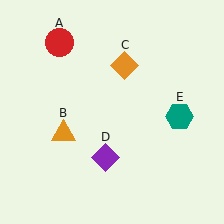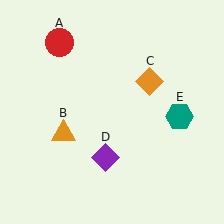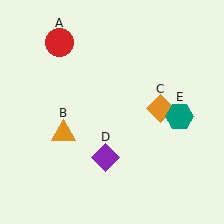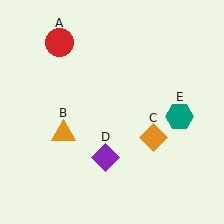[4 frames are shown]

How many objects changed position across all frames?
1 object changed position: orange diamond (object C).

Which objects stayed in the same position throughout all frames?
Red circle (object A) and orange triangle (object B) and purple diamond (object D) and teal hexagon (object E) remained stationary.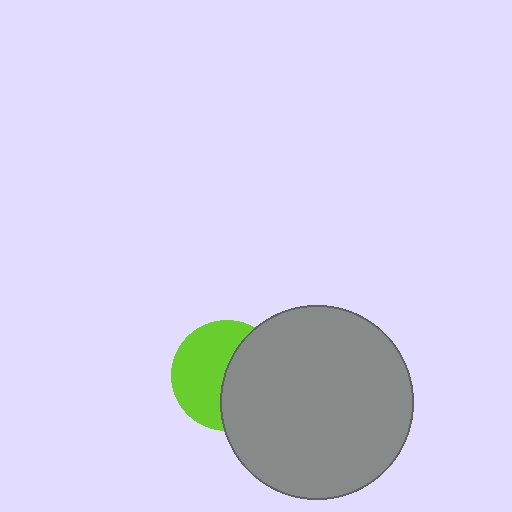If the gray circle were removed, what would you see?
You would see the complete lime circle.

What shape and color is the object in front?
The object in front is a gray circle.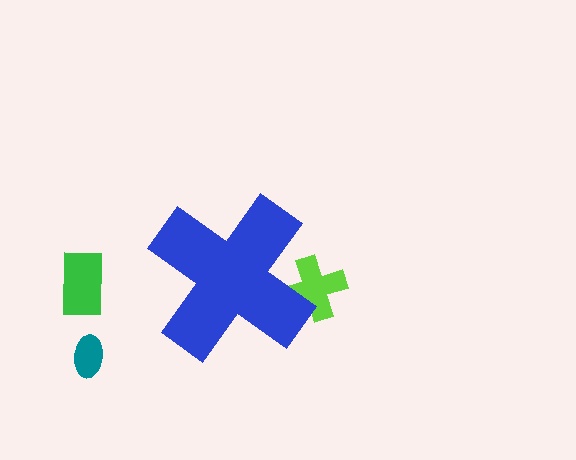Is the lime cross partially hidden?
Yes, the lime cross is partially hidden behind the blue cross.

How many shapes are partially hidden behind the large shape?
1 shape is partially hidden.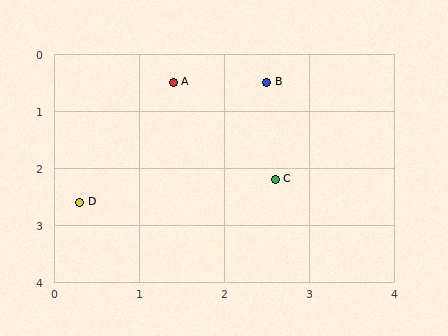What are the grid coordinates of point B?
Point B is at approximately (2.5, 0.5).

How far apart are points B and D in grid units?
Points B and D are about 3.0 grid units apart.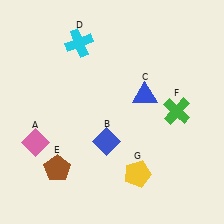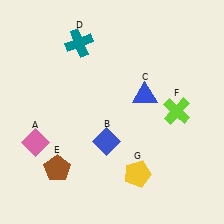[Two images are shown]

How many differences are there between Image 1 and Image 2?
There are 2 differences between the two images.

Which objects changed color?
D changed from cyan to teal. F changed from green to lime.